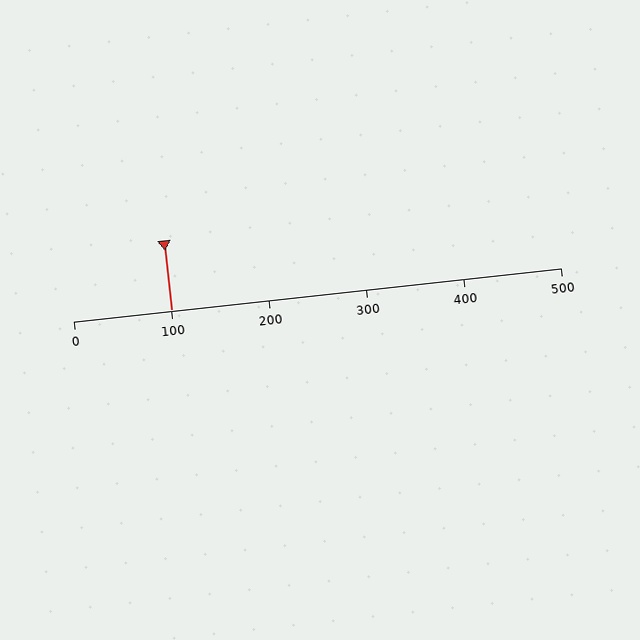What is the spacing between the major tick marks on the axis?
The major ticks are spaced 100 apart.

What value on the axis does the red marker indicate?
The marker indicates approximately 100.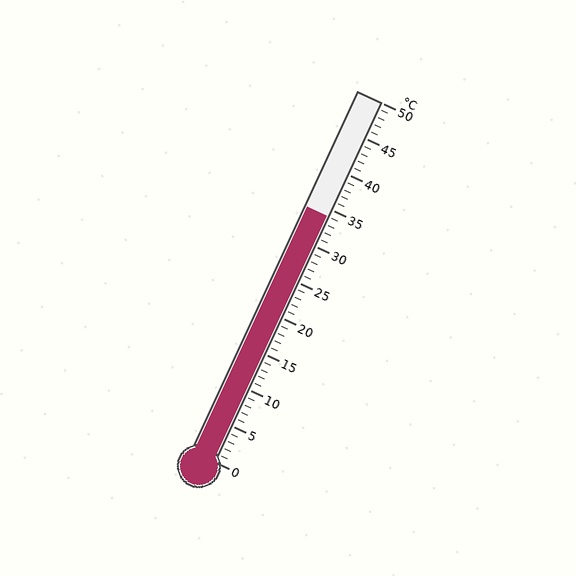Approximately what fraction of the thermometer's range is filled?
The thermometer is filled to approximately 70% of its range.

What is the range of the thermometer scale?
The thermometer scale ranges from 0°C to 50°C.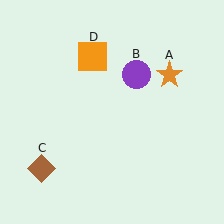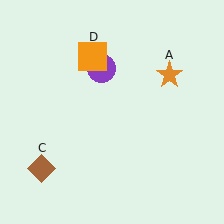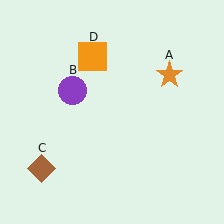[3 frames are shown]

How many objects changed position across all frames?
1 object changed position: purple circle (object B).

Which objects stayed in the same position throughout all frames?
Orange star (object A) and brown diamond (object C) and orange square (object D) remained stationary.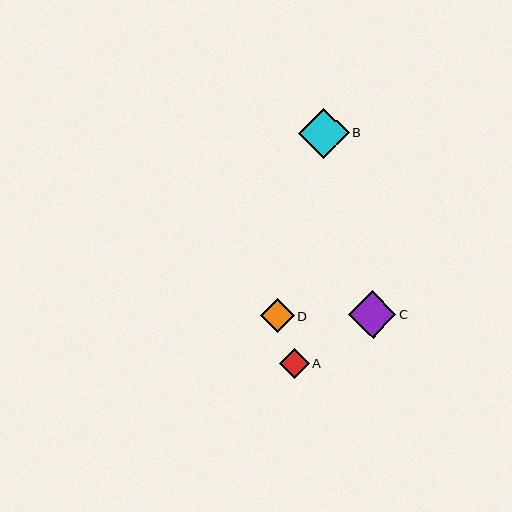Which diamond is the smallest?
Diamond A is the smallest with a size of approximately 29 pixels.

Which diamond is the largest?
Diamond B is the largest with a size of approximately 51 pixels.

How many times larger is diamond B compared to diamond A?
Diamond B is approximately 1.7 times the size of diamond A.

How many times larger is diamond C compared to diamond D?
Diamond C is approximately 1.4 times the size of diamond D.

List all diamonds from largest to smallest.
From largest to smallest: B, C, D, A.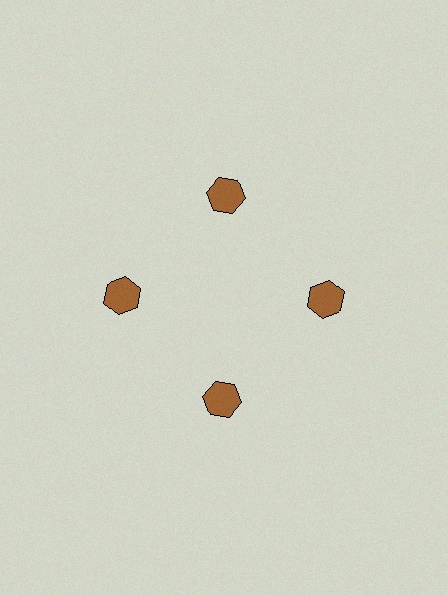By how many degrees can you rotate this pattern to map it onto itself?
The pattern maps onto itself every 90 degrees of rotation.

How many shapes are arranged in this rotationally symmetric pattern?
There are 4 shapes, arranged in 4 groups of 1.